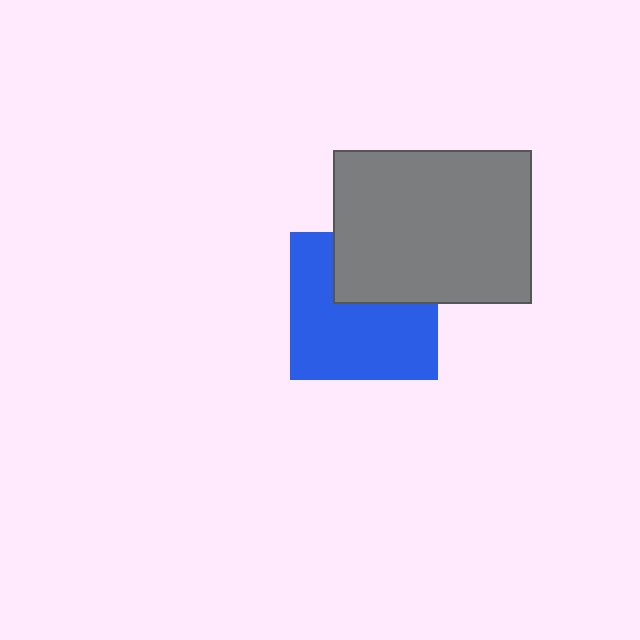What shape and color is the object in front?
The object in front is a gray rectangle.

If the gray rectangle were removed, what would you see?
You would see the complete blue square.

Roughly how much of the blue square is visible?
Most of it is visible (roughly 66%).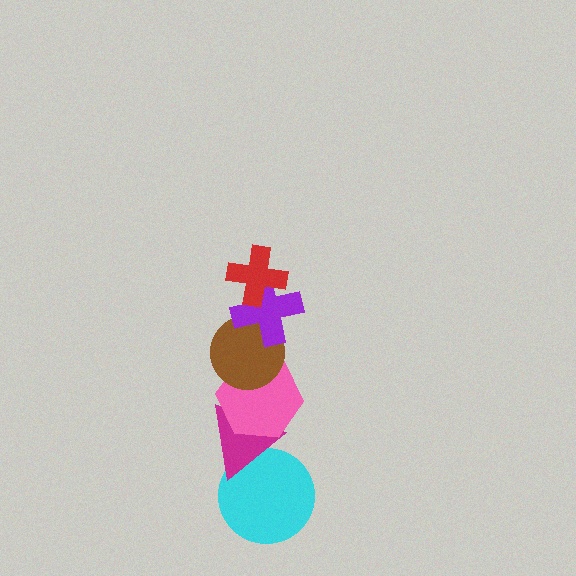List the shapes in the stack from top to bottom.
From top to bottom: the red cross, the purple cross, the brown circle, the pink hexagon, the magenta triangle, the cyan circle.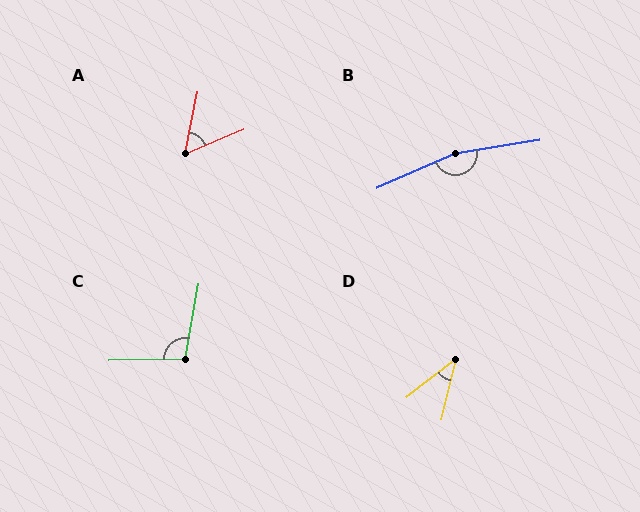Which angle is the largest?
B, at approximately 165 degrees.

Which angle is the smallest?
D, at approximately 38 degrees.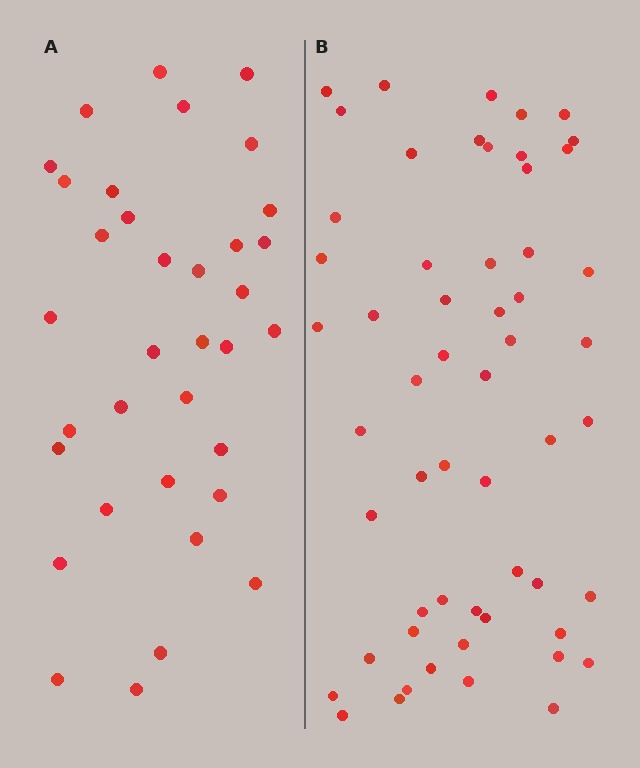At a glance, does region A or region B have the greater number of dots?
Region B (the right region) has more dots.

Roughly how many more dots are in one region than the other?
Region B has approximately 20 more dots than region A.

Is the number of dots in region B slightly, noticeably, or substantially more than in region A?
Region B has substantially more. The ratio is roughly 1.6 to 1.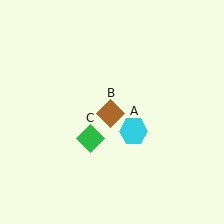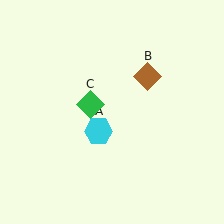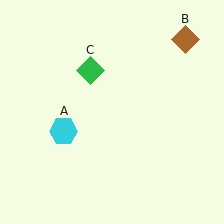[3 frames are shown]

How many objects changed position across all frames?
3 objects changed position: cyan hexagon (object A), brown diamond (object B), green diamond (object C).